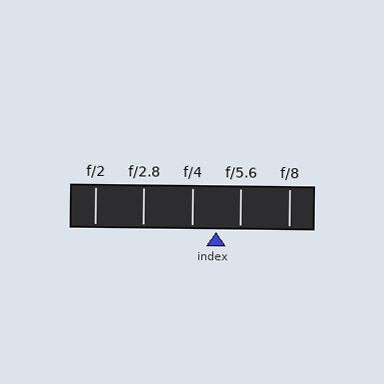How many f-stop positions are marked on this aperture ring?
There are 5 f-stop positions marked.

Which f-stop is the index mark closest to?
The index mark is closest to f/5.6.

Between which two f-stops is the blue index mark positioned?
The index mark is between f/4 and f/5.6.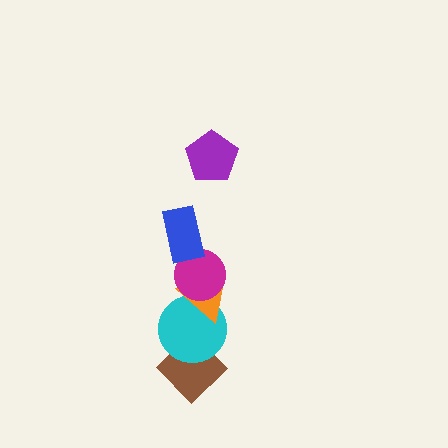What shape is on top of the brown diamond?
The cyan circle is on top of the brown diamond.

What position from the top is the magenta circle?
The magenta circle is 3rd from the top.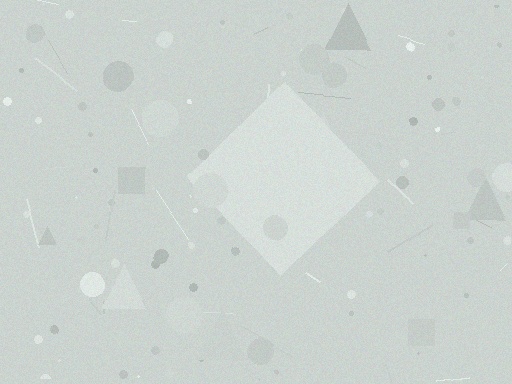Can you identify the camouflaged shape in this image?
The camouflaged shape is a diamond.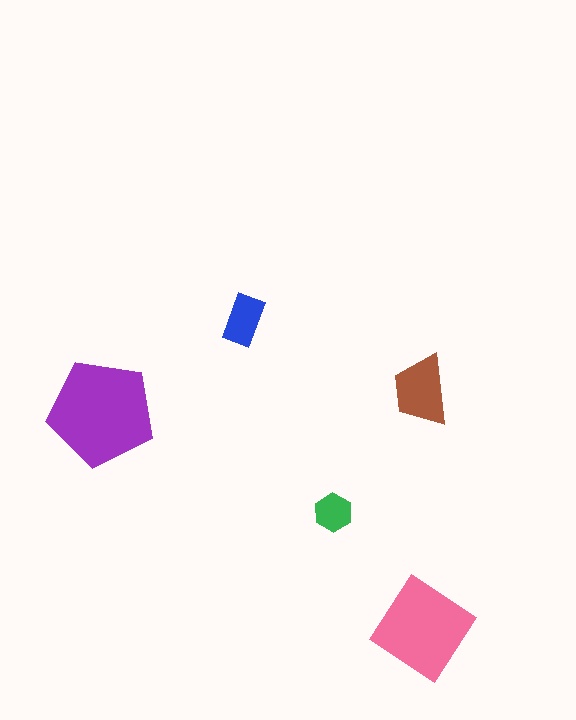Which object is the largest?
The purple pentagon.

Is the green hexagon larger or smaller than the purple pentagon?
Smaller.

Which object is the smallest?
The green hexagon.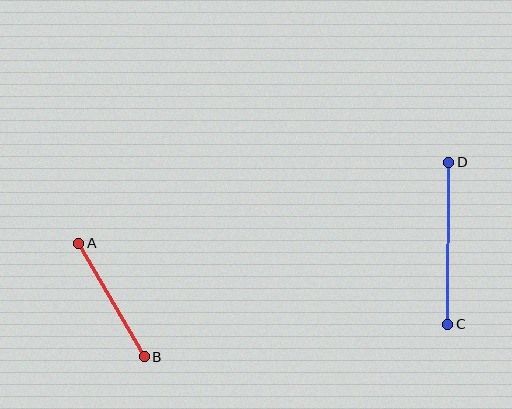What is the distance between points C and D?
The distance is approximately 162 pixels.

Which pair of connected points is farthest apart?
Points C and D are farthest apart.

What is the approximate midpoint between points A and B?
The midpoint is at approximately (111, 300) pixels.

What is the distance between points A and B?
The distance is approximately 131 pixels.